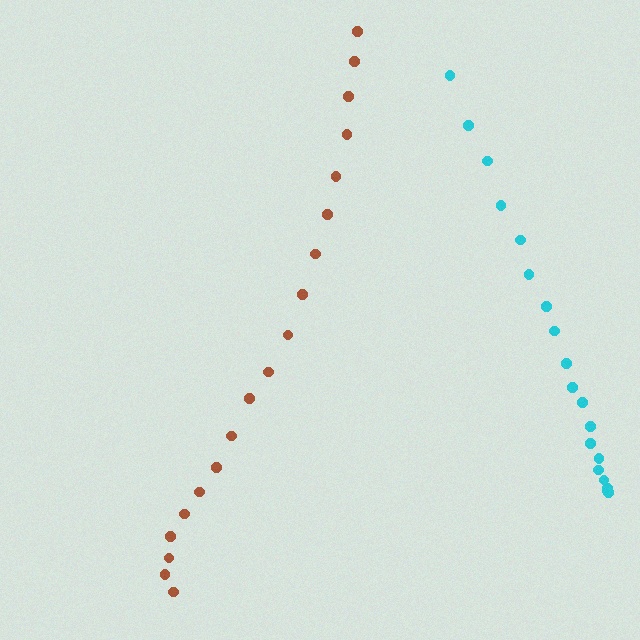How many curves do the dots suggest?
There are 2 distinct paths.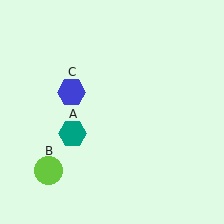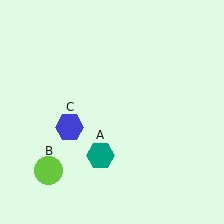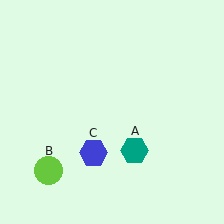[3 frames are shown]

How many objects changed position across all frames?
2 objects changed position: teal hexagon (object A), blue hexagon (object C).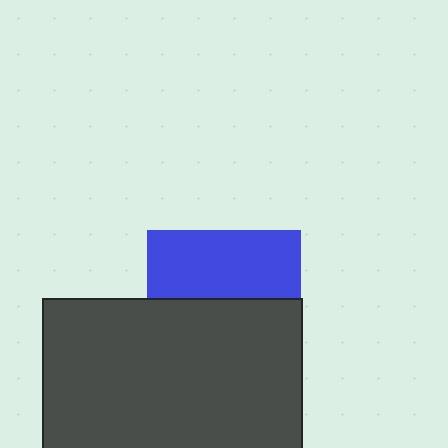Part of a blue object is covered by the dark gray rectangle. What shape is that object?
It is a square.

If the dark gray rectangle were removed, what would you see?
You would see the complete blue square.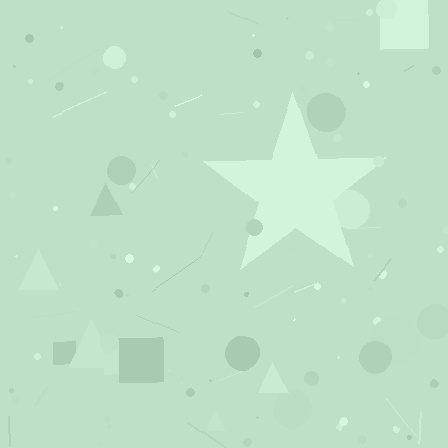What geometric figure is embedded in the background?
A star is embedded in the background.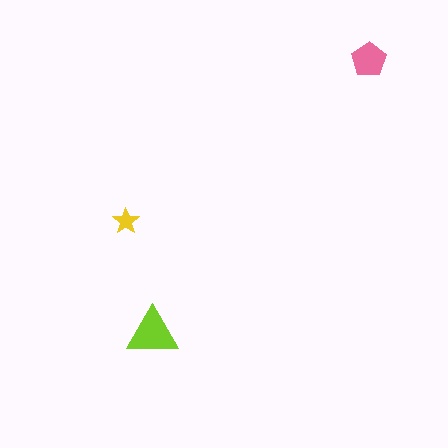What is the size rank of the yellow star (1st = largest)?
3rd.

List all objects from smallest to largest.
The yellow star, the pink pentagon, the lime triangle.